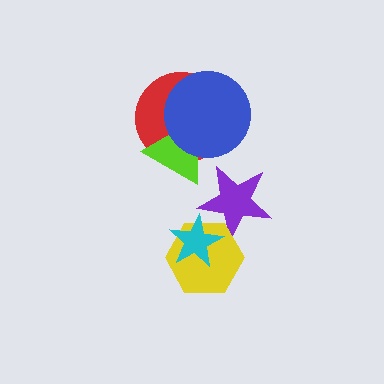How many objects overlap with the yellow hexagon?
2 objects overlap with the yellow hexagon.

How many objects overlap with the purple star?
2 objects overlap with the purple star.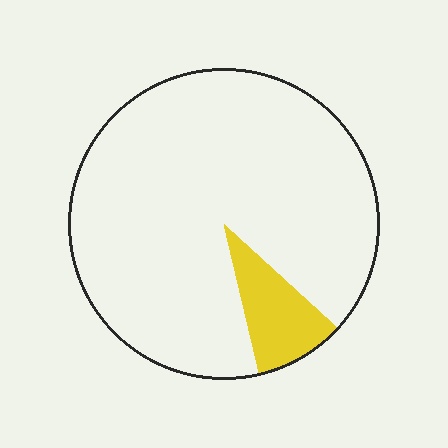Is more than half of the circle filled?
No.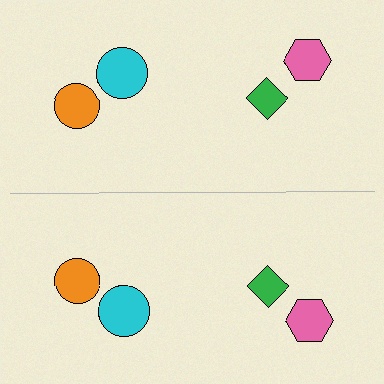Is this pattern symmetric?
Yes, this pattern has bilateral (reflection) symmetry.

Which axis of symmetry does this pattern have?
The pattern has a horizontal axis of symmetry running through the center of the image.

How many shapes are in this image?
There are 8 shapes in this image.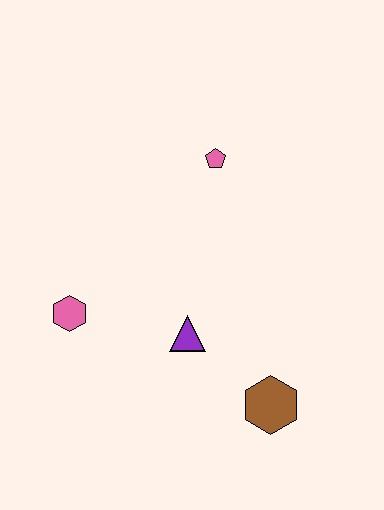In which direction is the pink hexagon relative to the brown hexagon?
The pink hexagon is to the left of the brown hexagon.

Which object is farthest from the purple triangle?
The pink pentagon is farthest from the purple triangle.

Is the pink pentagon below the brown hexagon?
No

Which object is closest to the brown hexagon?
The purple triangle is closest to the brown hexagon.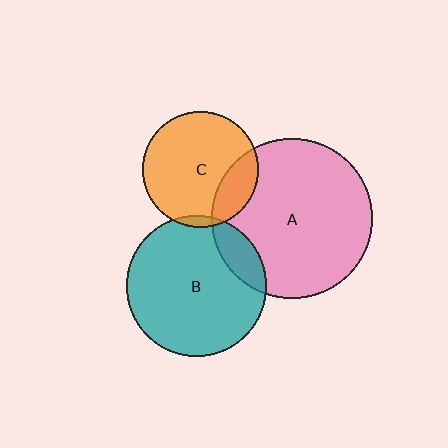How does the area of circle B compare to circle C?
Approximately 1.5 times.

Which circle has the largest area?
Circle A (pink).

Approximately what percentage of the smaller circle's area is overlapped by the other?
Approximately 15%.